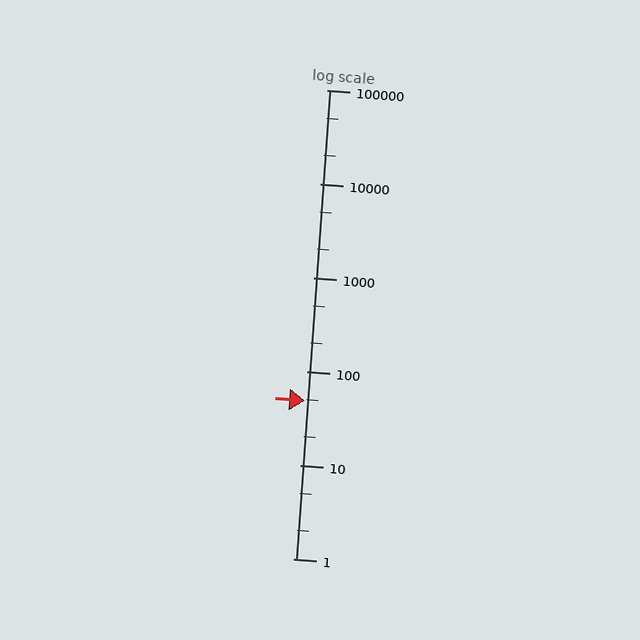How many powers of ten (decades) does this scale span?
The scale spans 5 decades, from 1 to 100000.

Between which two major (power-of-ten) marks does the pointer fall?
The pointer is between 10 and 100.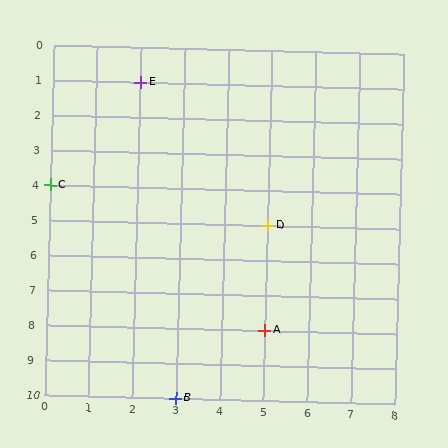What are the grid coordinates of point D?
Point D is at grid coordinates (5, 5).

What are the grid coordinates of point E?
Point E is at grid coordinates (2, 1).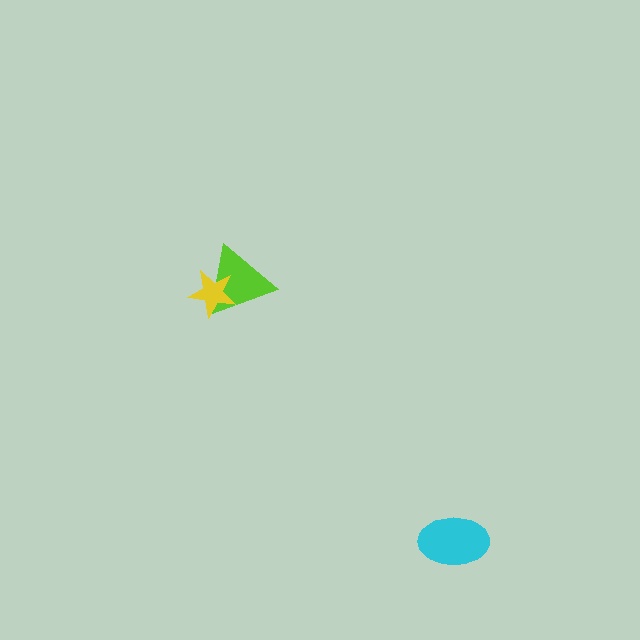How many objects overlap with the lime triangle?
1 object overlaps with the lime triangle.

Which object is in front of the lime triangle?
The yellow star is in front of the lime triangle.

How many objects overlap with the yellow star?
1 object overlaps with the yellow star.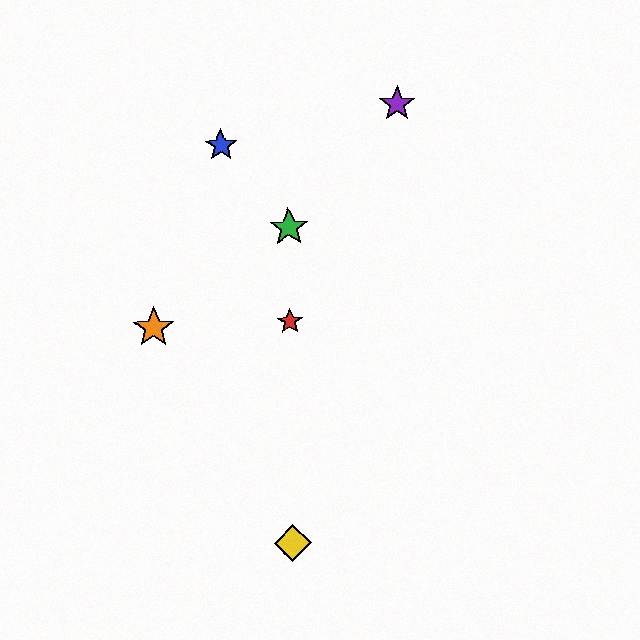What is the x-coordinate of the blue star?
The blue star is at x≈221.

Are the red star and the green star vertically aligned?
Yes, both are at x≈290.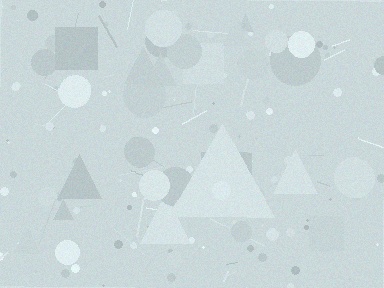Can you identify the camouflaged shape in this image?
The camouflaged shape is a triangle.